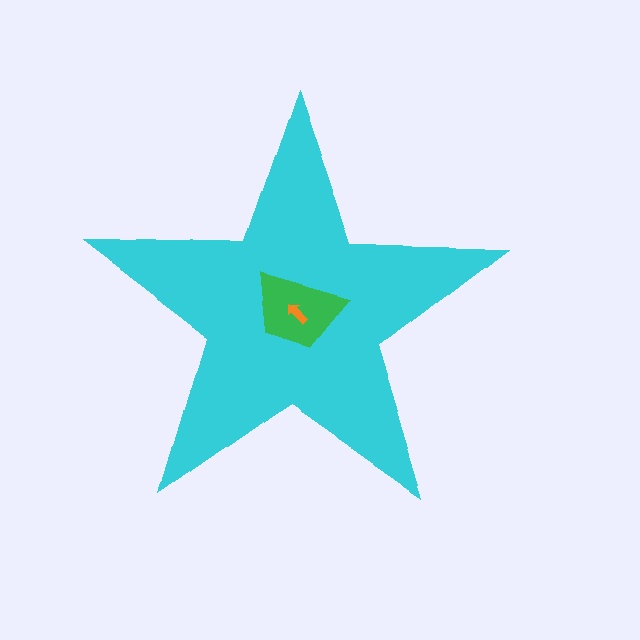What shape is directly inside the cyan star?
The green trapezoid.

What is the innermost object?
The orange arrow.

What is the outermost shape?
The cyan star.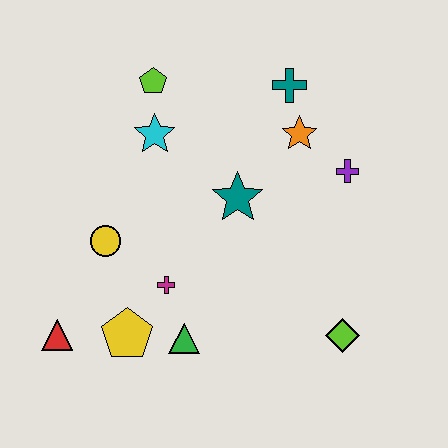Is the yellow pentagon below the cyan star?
Yes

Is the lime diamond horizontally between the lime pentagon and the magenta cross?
No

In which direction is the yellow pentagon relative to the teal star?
The yellow pentagon is below the teal star.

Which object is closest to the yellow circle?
The magenta cross is closest to the yellow circle.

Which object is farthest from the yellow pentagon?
The teal cross is farthest from the yellow pentagon.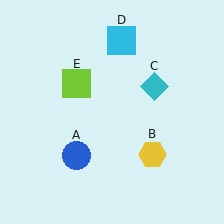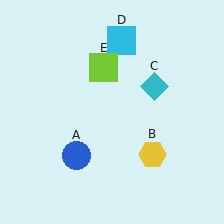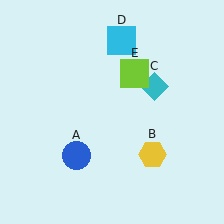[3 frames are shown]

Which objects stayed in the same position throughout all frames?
Blue circle (object A) and yellow hexagon (object B) and cyan diamond (object C) and cyan square (object D) remained stationary.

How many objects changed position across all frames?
1 object changed position: lime square (object E).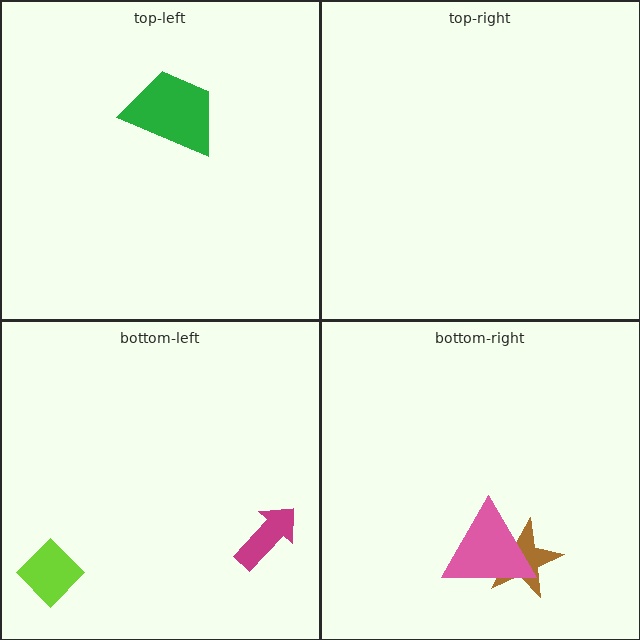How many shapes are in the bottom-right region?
2.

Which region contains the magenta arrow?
The bottom-left region.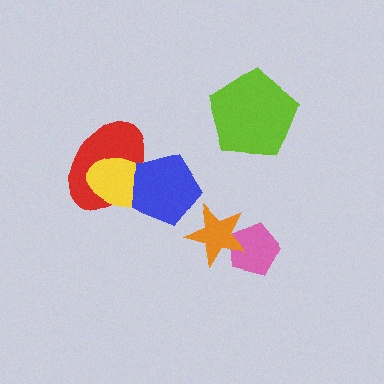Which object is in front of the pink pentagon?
The orange star is in front of the pink pentagon.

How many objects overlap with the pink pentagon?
1 object overlaps with the pink pentagon.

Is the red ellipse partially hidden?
Yes, it is partially covered by another shape.